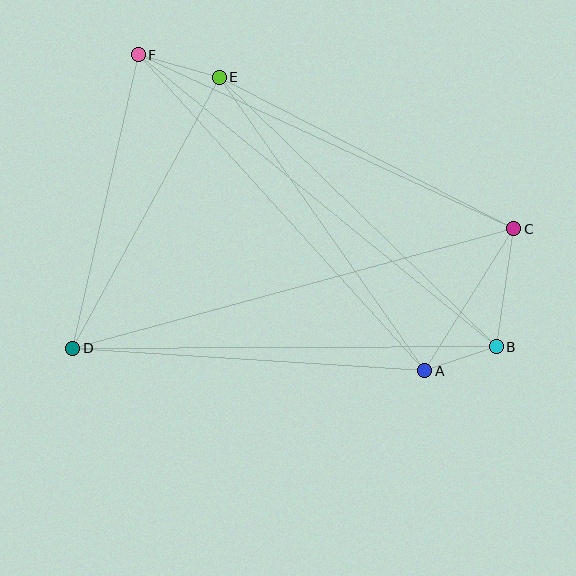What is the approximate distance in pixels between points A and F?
The distance between A and F is approximately 427 pixels.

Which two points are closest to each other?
Points A and B are closest to each other.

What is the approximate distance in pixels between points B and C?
The distance between B and C is approximately 120 pixels.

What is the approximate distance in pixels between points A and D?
The distance between A and D is approximately 353 pixels.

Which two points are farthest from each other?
Points B and F are farthest from each other.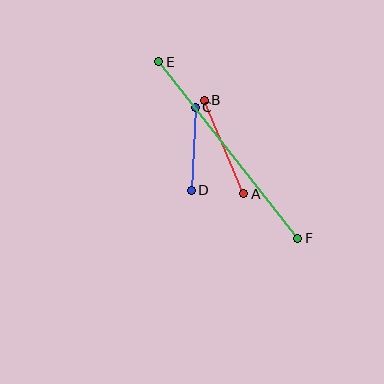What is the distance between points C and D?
The distance is approximately 83 pixels.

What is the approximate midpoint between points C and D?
The midpoint is at approximately (193, 149) pixels.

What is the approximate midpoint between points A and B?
The midpoint is at approximately (224, 147) pixels.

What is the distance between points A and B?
The distance is approximately 101 pixels.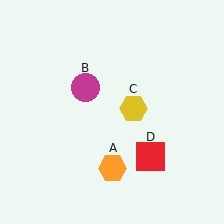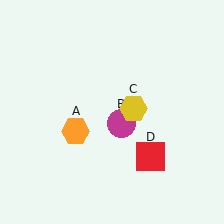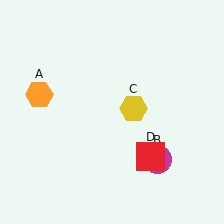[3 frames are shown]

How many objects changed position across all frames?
2 objects changed position: orange hexagon (object A), magenta circle (object B).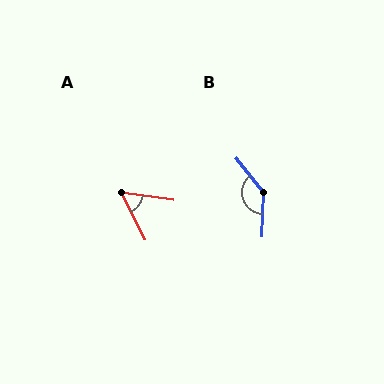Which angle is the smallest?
A, at approximately 55 degrees.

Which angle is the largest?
B, at approximately 139 degrees.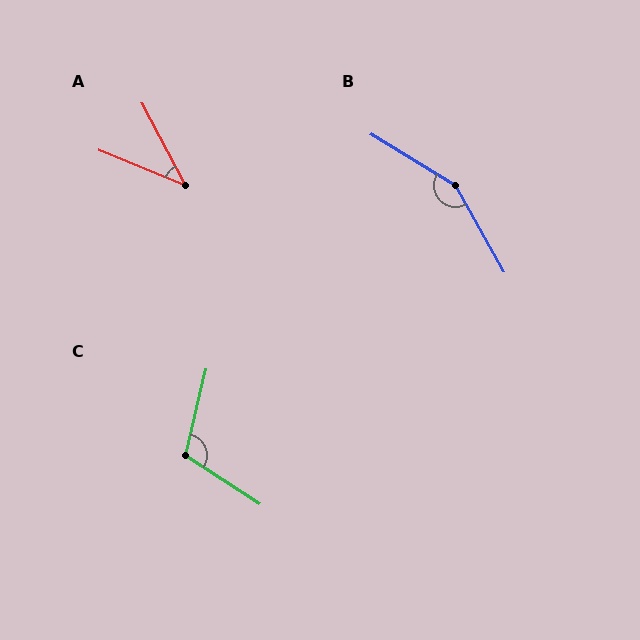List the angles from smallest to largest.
A (40°), C (110°), B (151°).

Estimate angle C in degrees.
Approximately 110 degrees.